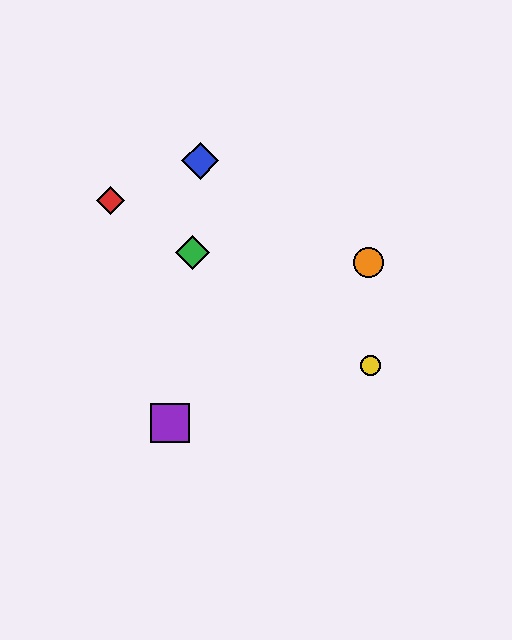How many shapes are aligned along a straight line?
3 shapes (the red diamond, the green diamond, the yellow circle) are aligned along a straight line.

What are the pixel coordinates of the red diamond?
The red diamond is at (111, 201).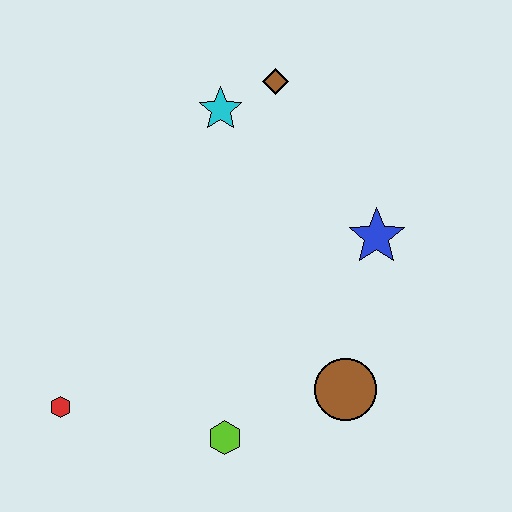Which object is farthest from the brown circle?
The brown diamond is farthest from the brown circle.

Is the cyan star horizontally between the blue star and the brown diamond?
No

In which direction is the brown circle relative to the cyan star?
The brown circle is below the cyan star.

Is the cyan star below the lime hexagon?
No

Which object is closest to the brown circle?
The lime hexagon is closest to the brown circle.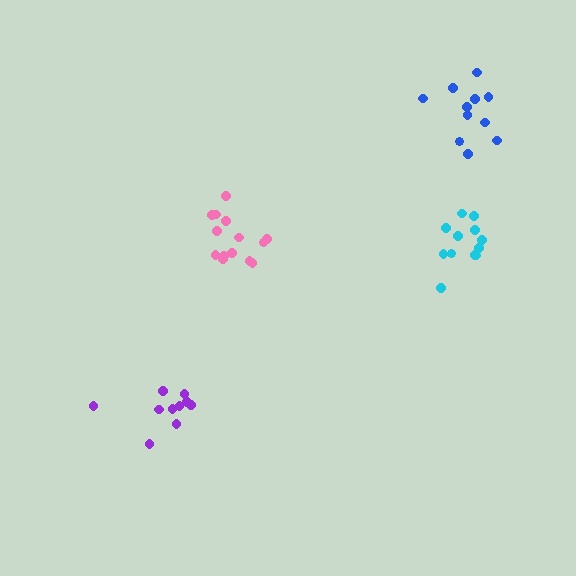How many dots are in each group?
Group 1: 14 dots, Group 2: 11 dots, Group 3: 10 dots, Group 4: 12 dots (47 total).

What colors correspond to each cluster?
The clusters are colored: pink, blue, purple, cyan.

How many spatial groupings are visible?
There are 4 spatial groupings.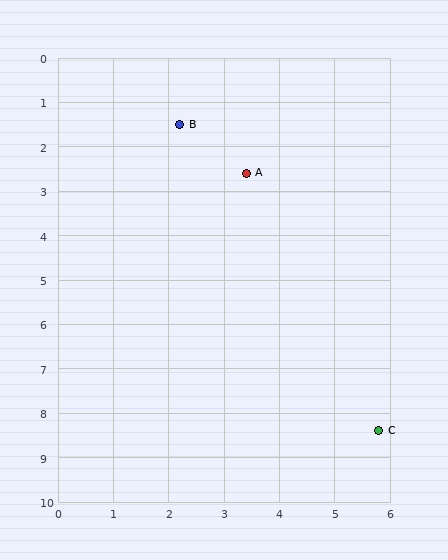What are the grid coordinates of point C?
Point C is at approximately (5.8, 8.4).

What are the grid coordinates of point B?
Point B is at approximately (2.2, 1.5).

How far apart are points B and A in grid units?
Points B and A are about 1.6 grid units apart.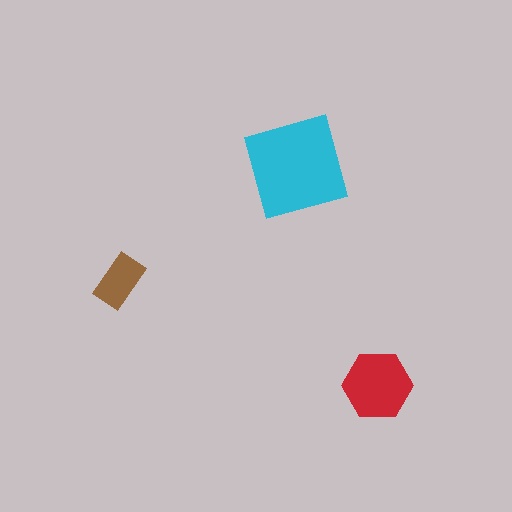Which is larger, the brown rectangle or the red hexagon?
The red hexagon.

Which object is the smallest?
The brown rectangle.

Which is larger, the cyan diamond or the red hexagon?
The cyan diamond.